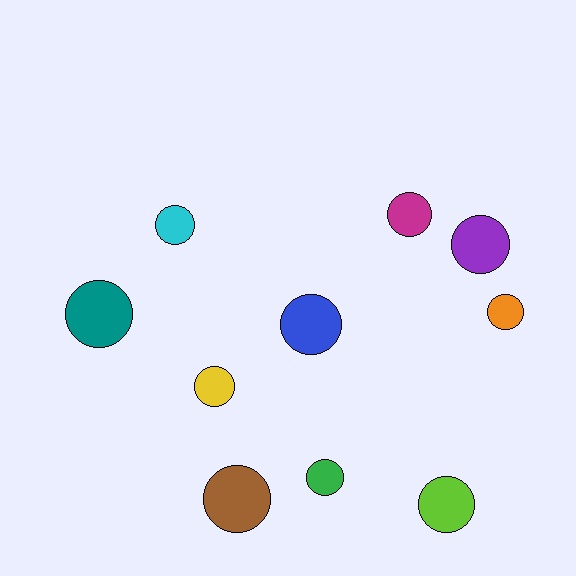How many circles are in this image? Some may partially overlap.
There are 10 circles.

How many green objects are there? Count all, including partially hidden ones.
There is 1 green object.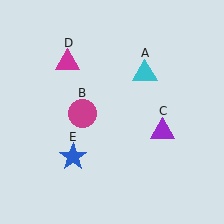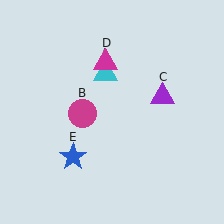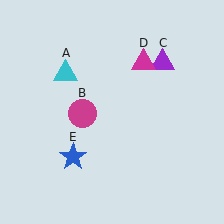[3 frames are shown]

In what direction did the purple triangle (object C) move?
The purple triangle (object C) moved up.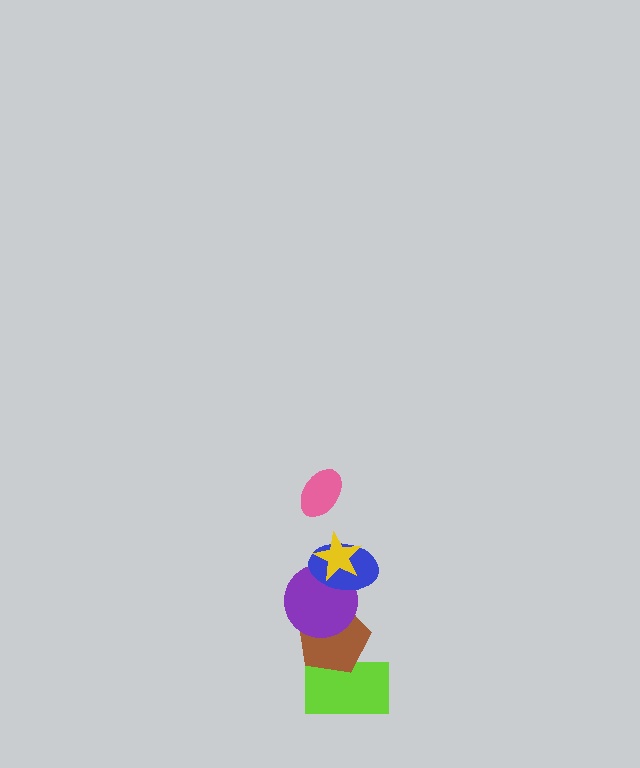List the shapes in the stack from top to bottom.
From top to bottom: the pink ellipse, the yellow star, the blue ellipse, the purple circle, the brown pentagon, the lime rectangle.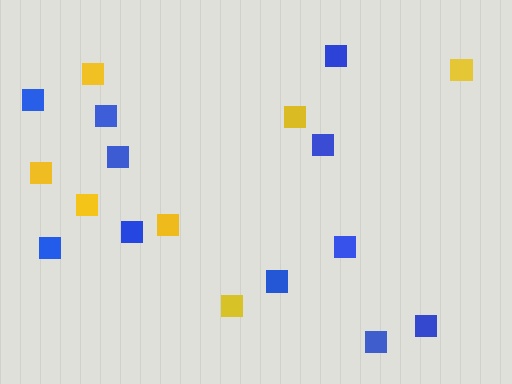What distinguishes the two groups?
There are 2 groups: one group of blue squares (11) and one group of yellow squares (7).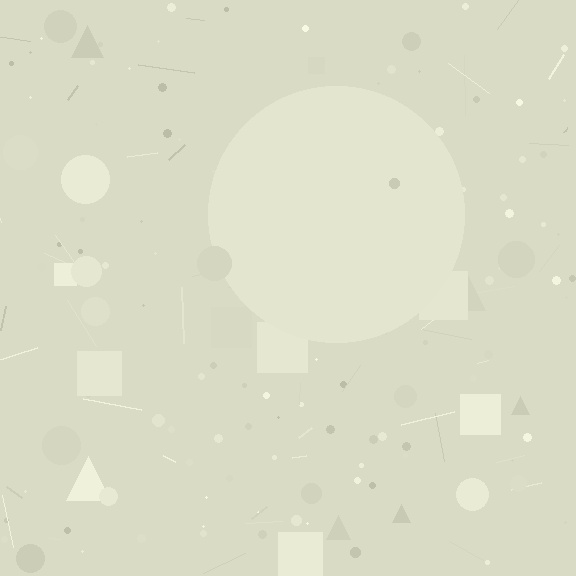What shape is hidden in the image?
A circle is hidden in the image.